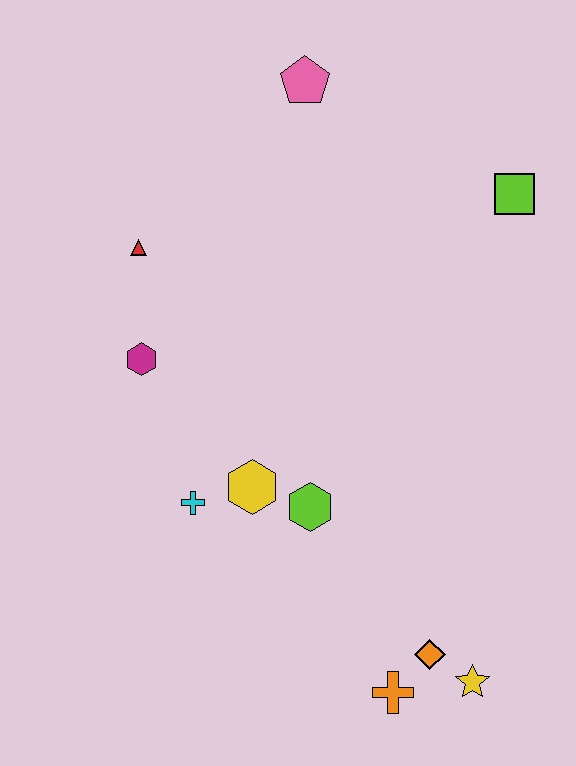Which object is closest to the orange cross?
The orange diamond is closest to the orange cross.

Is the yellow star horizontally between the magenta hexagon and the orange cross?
No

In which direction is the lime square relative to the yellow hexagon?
The lime square is above the yellow hexagon.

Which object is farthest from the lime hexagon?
The pink pentagon is farthest from the lime hexagon.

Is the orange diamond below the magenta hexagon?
Yes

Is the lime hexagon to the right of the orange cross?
No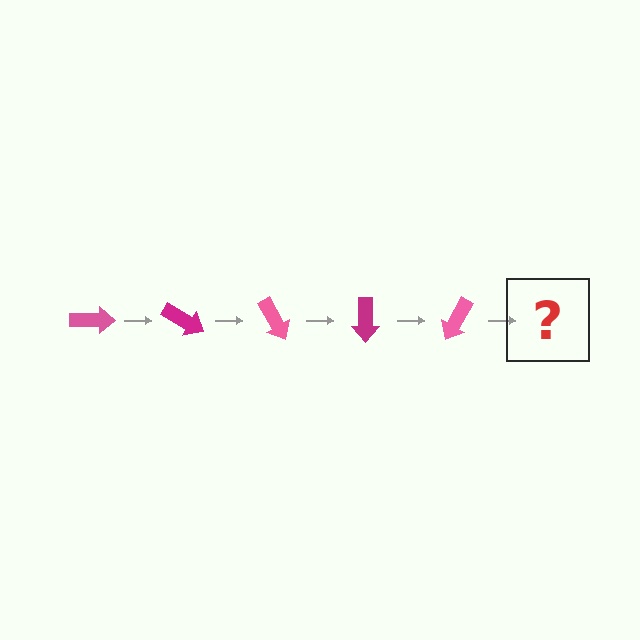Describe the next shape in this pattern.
It should be a magenta arrow, rotated 150 degrees from the start.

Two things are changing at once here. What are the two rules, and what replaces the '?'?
The two rules are that it rotates 30 degrees each step and the color cycles through pink and magenta. The '?' should be a magenta arrow, rotated 150 degrees from the start.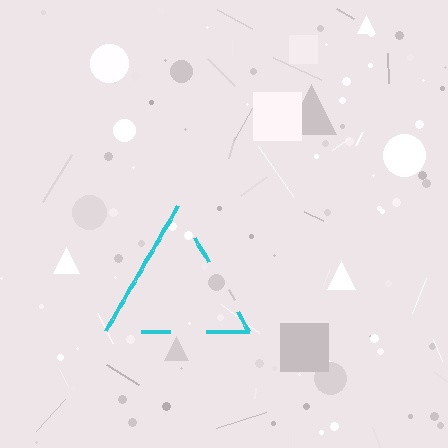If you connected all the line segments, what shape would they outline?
They would outline a triangle.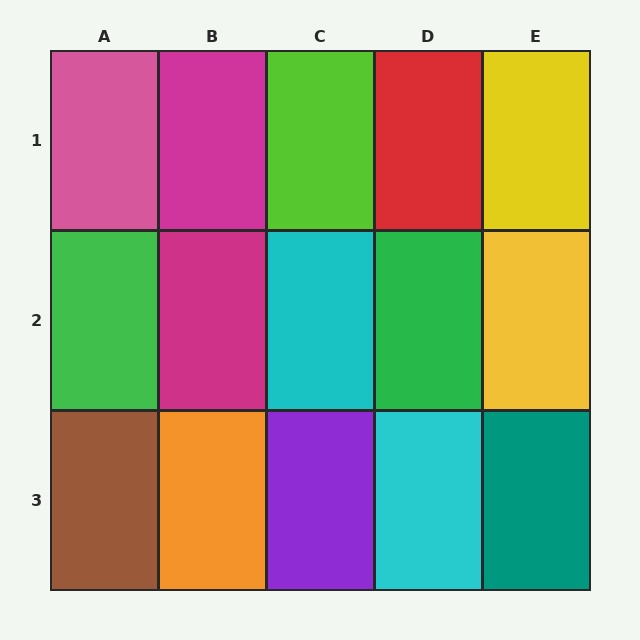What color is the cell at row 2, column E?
Yellow.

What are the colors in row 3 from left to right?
Brown, orange, purple, cyan, teal.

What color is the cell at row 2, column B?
Magenta.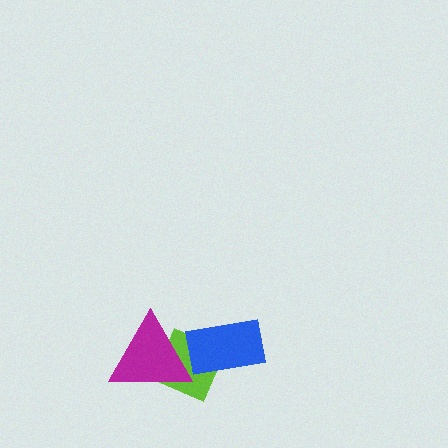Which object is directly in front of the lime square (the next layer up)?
The blue rectangle is directly in front of the lime square.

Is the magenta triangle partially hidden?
No, no other shape covers it.